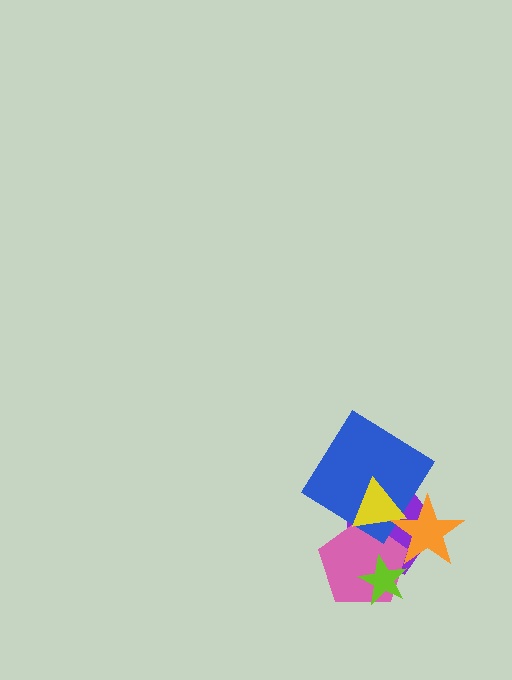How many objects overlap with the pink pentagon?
4 objects overlap with the pink pentagon.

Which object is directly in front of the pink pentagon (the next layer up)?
The yellow triangle is directly in front of the pink pentagon.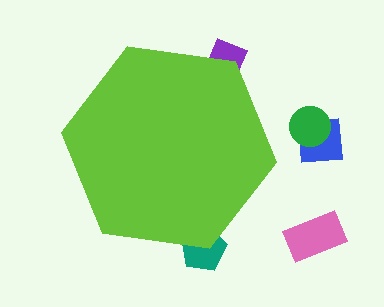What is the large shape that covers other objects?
A lime hexagon.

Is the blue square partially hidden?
No, the blue square is fully visible.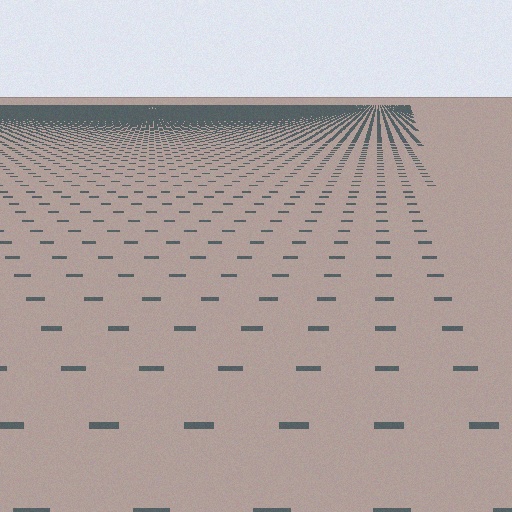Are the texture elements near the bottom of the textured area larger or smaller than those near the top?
Larger. Near the bottom, elements are closer to the viewer and appear at a bigger on-screen size.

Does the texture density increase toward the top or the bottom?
Density increases toward the top.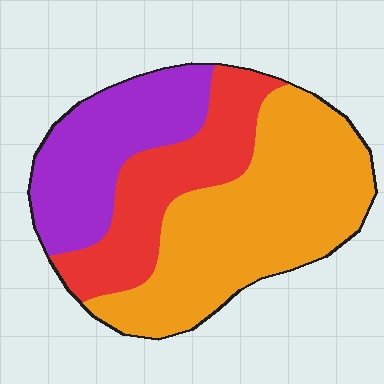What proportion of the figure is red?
Red covers 25% of the figure.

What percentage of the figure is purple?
Purple covers 27% of the figure.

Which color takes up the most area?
Orange, at roughly 50%.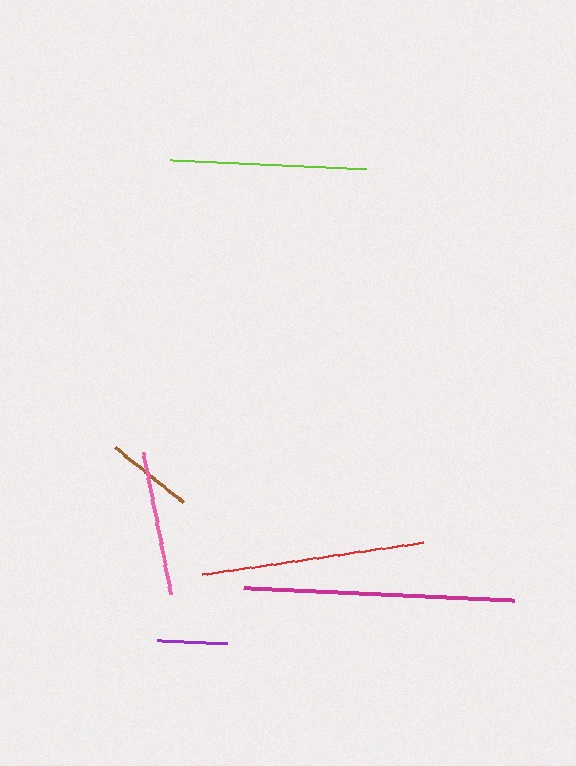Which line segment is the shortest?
The purple line is the shortest at approximately 71 pixels.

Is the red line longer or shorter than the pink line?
The red line is longer than the pink line.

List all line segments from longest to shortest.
From longest to shortest: magenta, red, lime, pink, brown, purple.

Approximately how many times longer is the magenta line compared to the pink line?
The magenta line is approximately 1.9 times the length of the pink line.